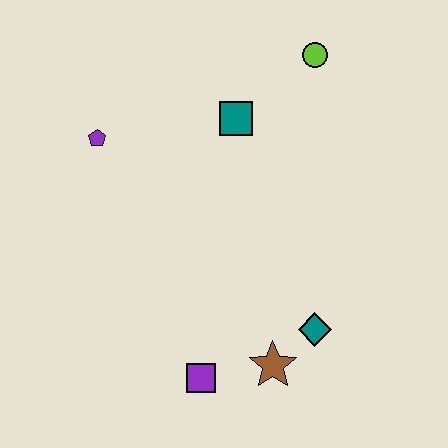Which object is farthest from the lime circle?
The purple square is farthest from the lime circle.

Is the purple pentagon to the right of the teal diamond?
No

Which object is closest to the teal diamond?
The brown star is closest to the teal diamond.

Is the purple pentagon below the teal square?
Yes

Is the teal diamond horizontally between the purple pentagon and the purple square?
No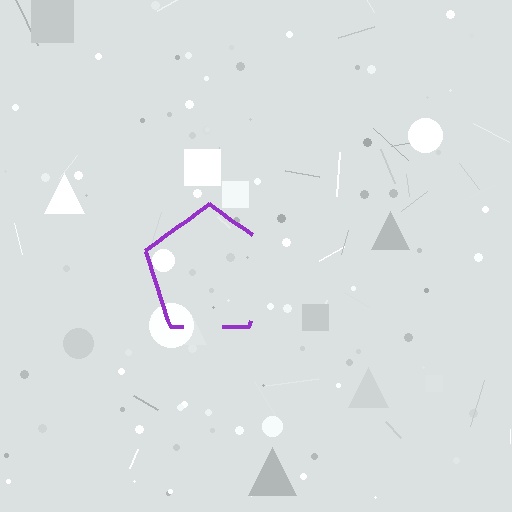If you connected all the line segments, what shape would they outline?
They would outline a pentagon.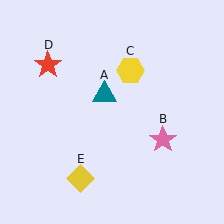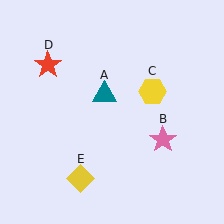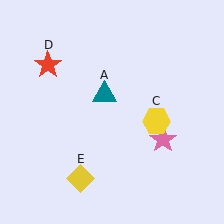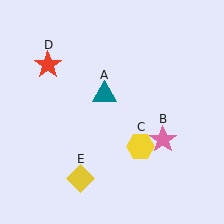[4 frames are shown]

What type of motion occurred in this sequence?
The yellow hexagon (object C) rotated clockwise around the center of the scene.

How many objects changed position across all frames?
1 object changed position: yellow hexagon (object C).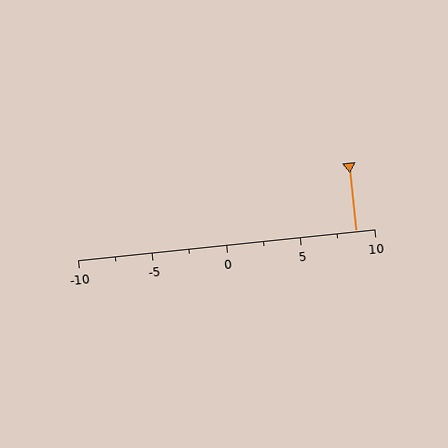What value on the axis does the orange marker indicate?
The marker indicates approximately 8.8.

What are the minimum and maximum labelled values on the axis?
The axis runs from -10 to 10.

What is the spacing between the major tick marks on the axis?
The major ticks are spaced 5 apart.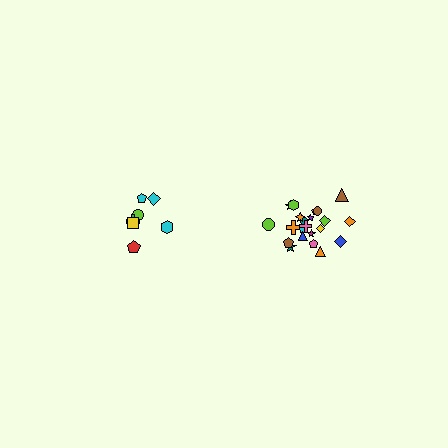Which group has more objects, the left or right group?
The right group.